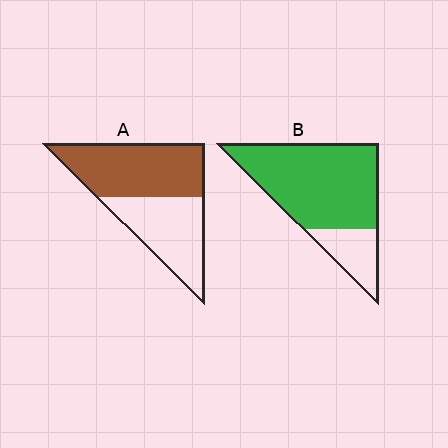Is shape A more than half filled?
Yes.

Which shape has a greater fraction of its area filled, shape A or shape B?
Shape B.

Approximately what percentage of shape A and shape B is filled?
A is approximately 55% and B is approximately 80%.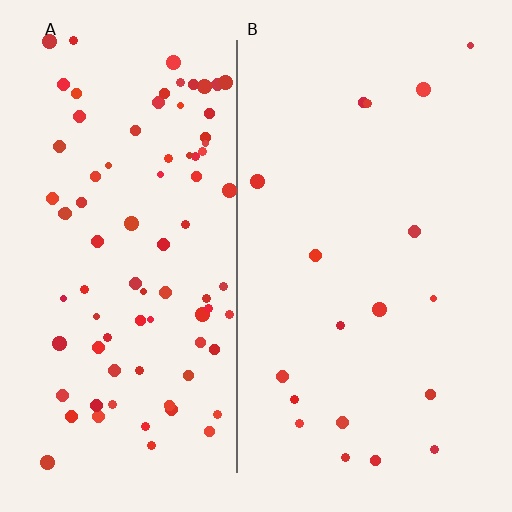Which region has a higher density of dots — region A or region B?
A (the left).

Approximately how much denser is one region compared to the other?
Approximately 4.6× — region A over region B.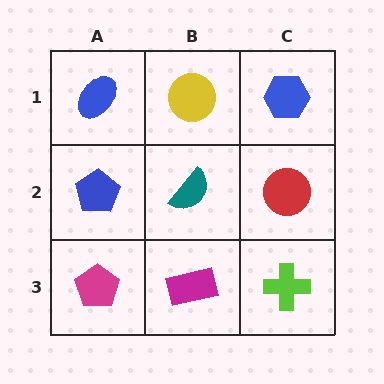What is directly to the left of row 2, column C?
A teal semicircle.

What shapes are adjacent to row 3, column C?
A red circle (row 2, column C), a magenta rectangle (row 3, column B).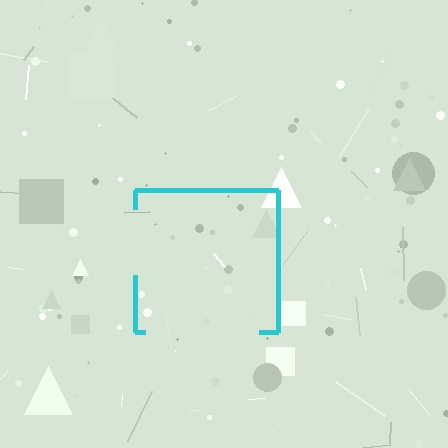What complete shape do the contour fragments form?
The contour fragments form a square.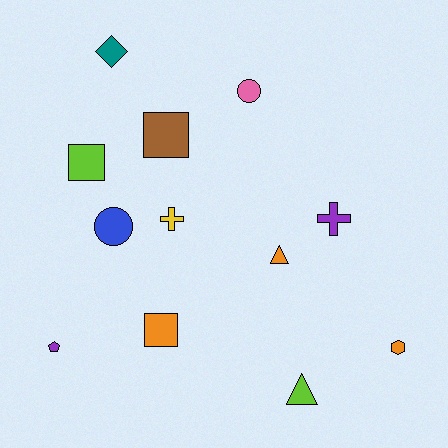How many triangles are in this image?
There are 2 triangles.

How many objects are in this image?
There are 12 objects.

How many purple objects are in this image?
There are 2 purple objects.